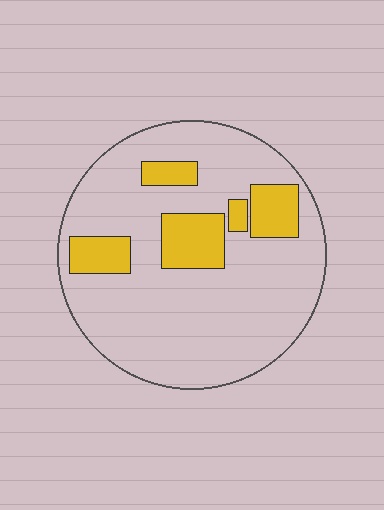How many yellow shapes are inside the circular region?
5.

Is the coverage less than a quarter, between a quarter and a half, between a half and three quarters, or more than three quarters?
Less than a quarter.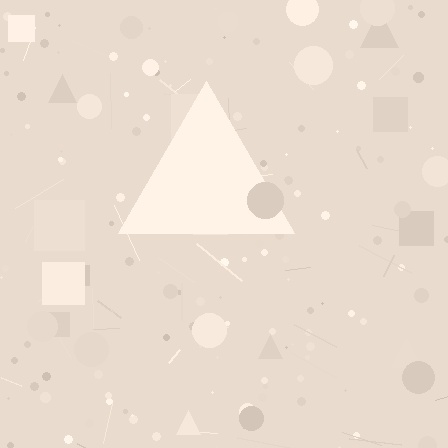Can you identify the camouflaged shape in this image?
The camouflaged shape is a triangle.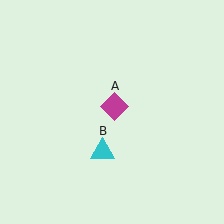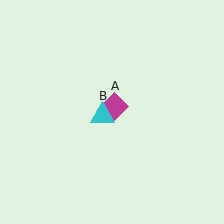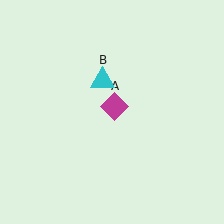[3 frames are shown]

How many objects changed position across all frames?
1 object changed position: cyan triangle (object B).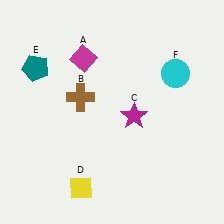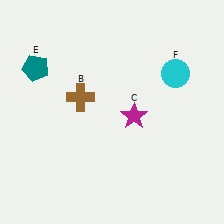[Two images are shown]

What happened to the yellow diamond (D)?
The yellow diamond (D) was removed in Image 2. It was in the bottom-left area of Image 1.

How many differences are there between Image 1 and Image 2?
There are 2 differences between the two images.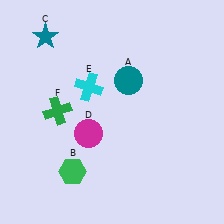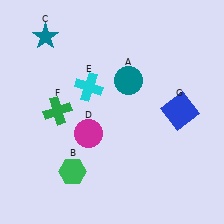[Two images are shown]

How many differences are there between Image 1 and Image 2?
There is 1 difference between the two images.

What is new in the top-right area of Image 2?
A blue square (G) was added in the top-right area of Image 2.